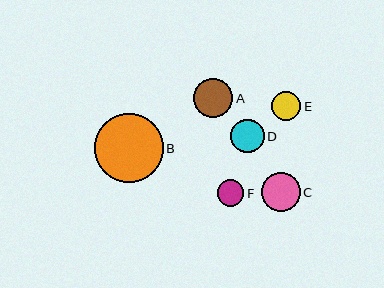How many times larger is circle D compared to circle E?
Circle D is approximately 1.1 times the size of circle E.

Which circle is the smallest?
Circle F is the smallest with a size of approximately 26 pixels.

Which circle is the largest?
Circle B is the largest with a size of approximately 69 pixels.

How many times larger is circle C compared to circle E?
Circle C is approximately 1.3 times the size of circle E.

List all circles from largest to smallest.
From largest to smallest: B, C, A, D, E, F.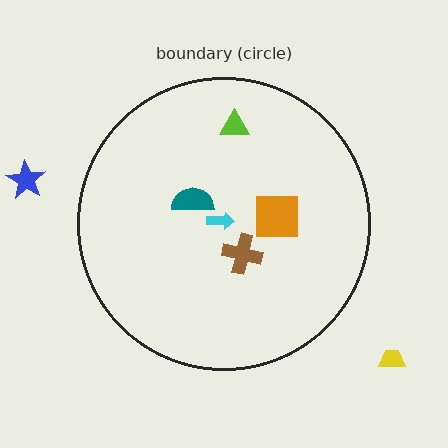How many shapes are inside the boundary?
5 inside, 2 outside.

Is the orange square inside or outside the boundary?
Inside.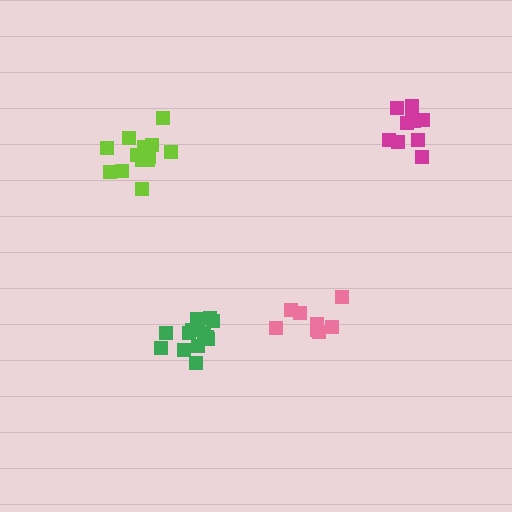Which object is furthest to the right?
The magenta cluster is rightmost.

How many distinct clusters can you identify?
There are 4 distinct clusters.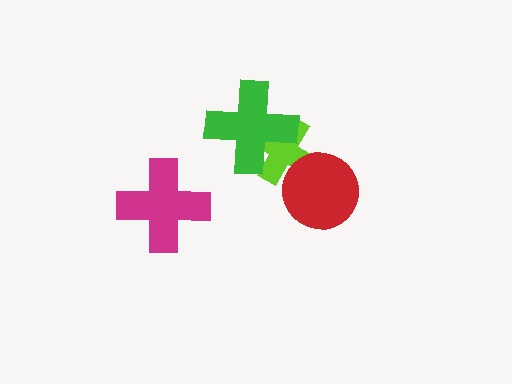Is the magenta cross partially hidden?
No, no other shape covers it.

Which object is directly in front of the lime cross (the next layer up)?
The green cross is directly in front of the lime cross.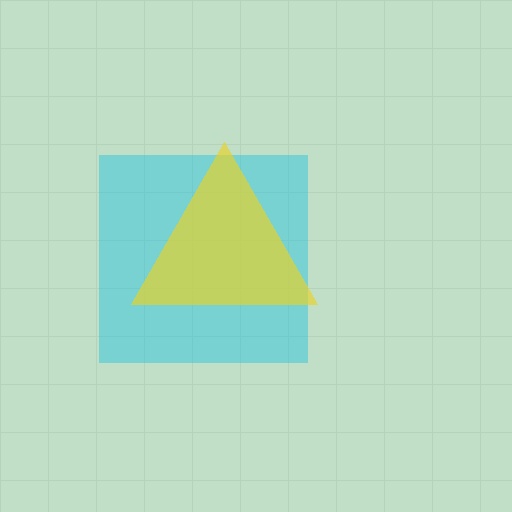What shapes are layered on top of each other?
The layered shapes are: a cyan square, a yellow triangle.